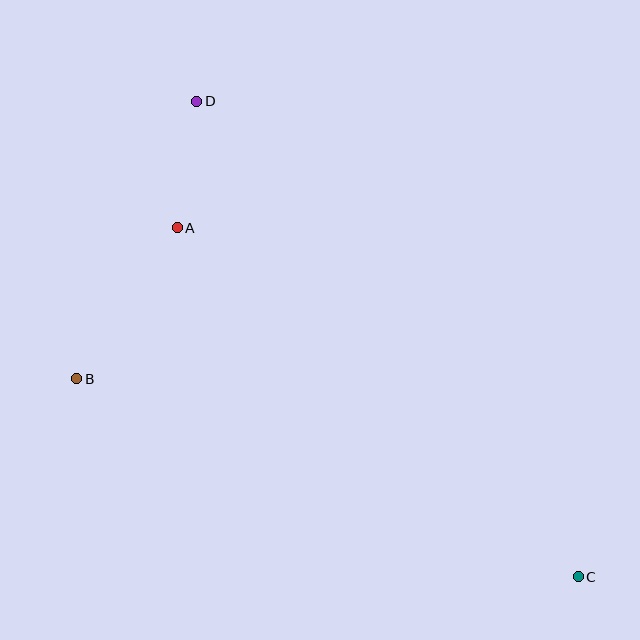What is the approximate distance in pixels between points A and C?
The distance between A and C is approximately 532 pixels.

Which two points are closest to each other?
Points A and D are closest to each other.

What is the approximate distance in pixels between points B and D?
The distance between B and D is approximately 302 pixels.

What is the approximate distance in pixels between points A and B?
The distance between A and B is approximately 181 pixels.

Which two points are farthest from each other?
Points C and D are farthest from each other.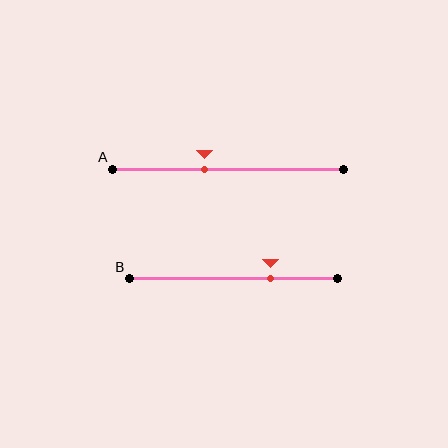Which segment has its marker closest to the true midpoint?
Segment A has its marker closest to the true midpoint.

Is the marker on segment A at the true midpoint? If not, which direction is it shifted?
No, the marker on segment A is shifted to the left by about 10% of the segment length.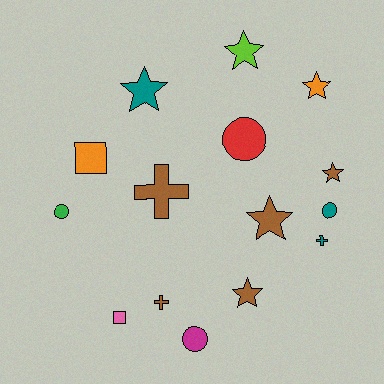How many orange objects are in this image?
There are 2 orange objects.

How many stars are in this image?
There are 6 stars.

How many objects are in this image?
There are 15 objects.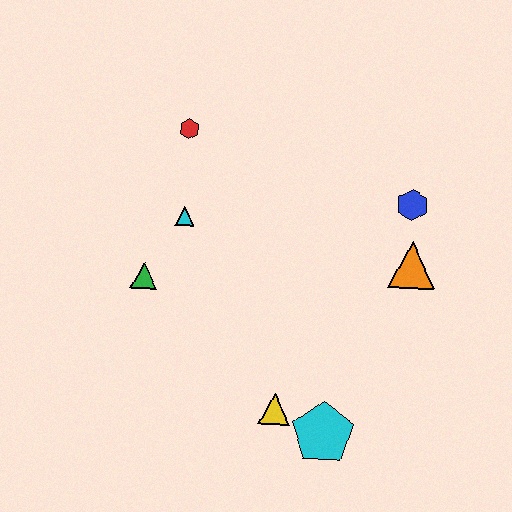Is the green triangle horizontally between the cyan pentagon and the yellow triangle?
No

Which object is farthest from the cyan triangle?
The cyan pentagon is farthest from the cyan triangle.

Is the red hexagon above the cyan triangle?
Yes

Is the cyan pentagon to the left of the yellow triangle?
No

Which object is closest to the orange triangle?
The blue hexagon is closest to the orange triangle.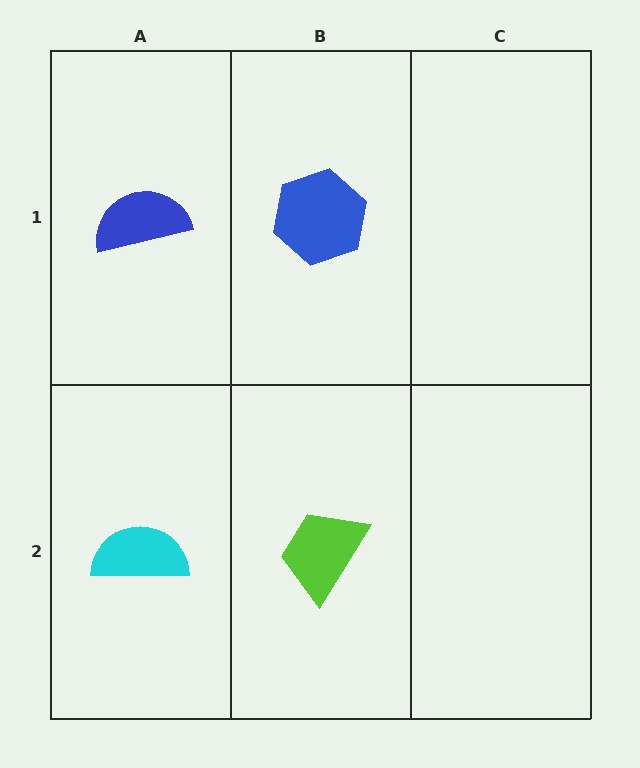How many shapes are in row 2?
2 shapes.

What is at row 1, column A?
A blue semicircle.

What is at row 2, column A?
A cyan semicircle.